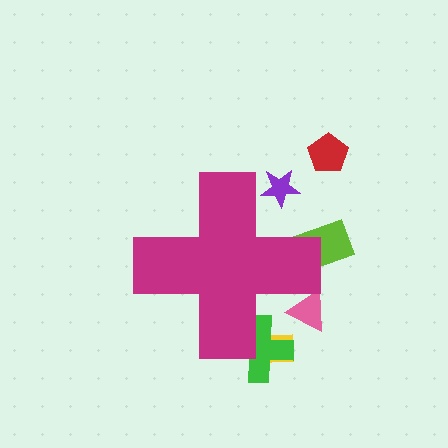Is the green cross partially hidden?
Yes, the green cross is partially hidden behind the magenta cross.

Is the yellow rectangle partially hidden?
Yes, the yellow rectangle is partially hidden behind the magenta cross.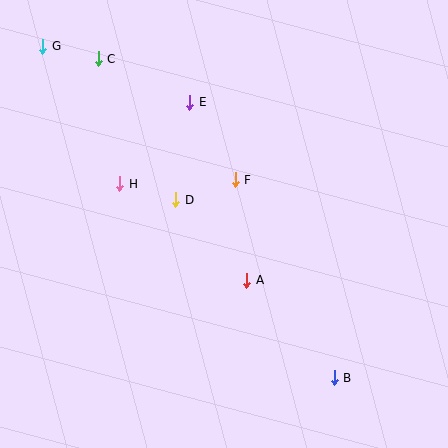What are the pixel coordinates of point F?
Point F is at (235, 180).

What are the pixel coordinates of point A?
Point A is at (247, 280).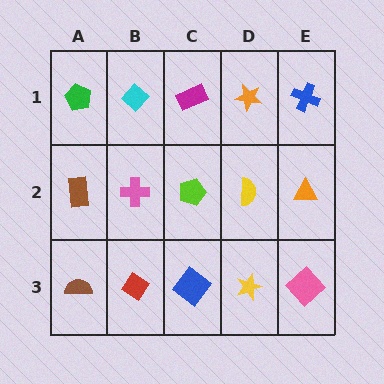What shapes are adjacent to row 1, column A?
A brown rectangle (row 2, column A), a cyan diamond (row 1, column B).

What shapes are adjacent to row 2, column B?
A cyan diamond (row 1, column B), a red diamond (row 3, column B), a brown rectangle (row 2, column A), a lime pentagon (row 2, column C).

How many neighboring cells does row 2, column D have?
4.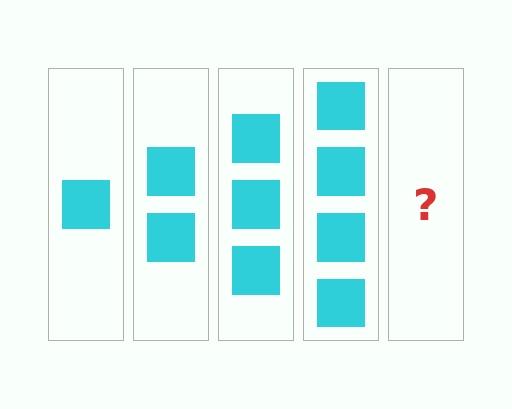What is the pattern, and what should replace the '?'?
The pattern is that each step adds one more square. The '?' should be 5 squares.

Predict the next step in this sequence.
The next step is 5 squares.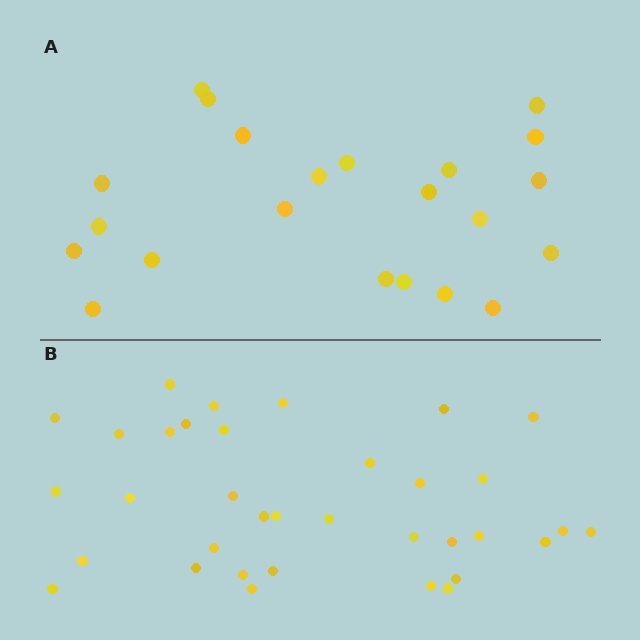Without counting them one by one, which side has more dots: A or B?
Region B (the bottom region) has more dots.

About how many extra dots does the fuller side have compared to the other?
Region B has approximately 15 more dots than region A.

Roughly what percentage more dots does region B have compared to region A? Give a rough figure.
About 60% more.